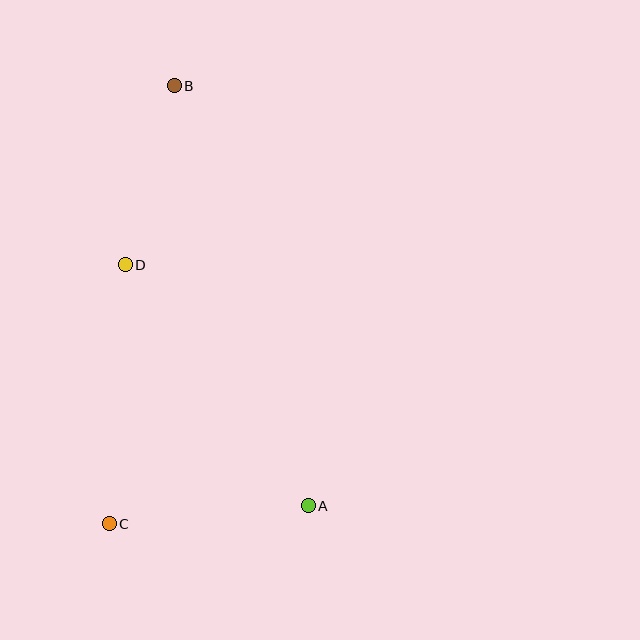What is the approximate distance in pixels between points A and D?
The distance between A and D is approximately 303 pixels.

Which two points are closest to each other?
Points B and D are closest to each other.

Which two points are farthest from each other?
Points B and C are farthest from each other.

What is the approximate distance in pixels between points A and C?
The distance between A and C is approximately 200 pixels.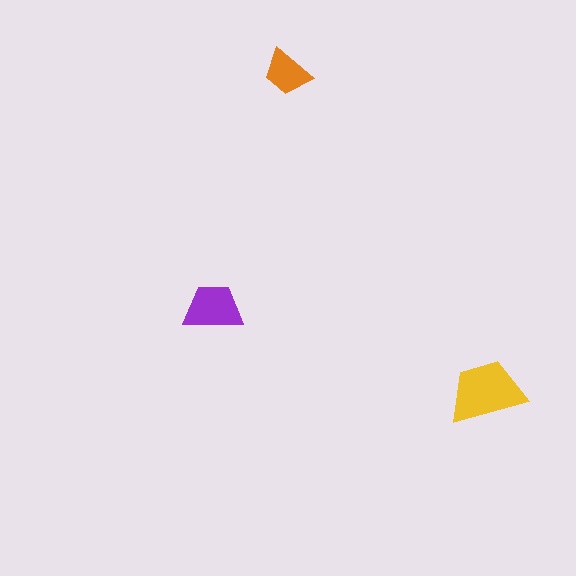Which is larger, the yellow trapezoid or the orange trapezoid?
The yellow one.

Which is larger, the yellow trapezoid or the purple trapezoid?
The yellow one.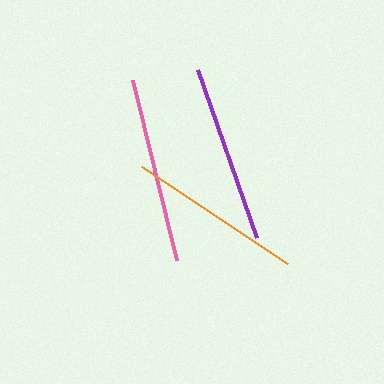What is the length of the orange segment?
The orange segment is approximately 175 pixels long.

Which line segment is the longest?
The pink line is the longest at approximately 185 pixels.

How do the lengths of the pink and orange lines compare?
The pink and orange lines are approximately the same length.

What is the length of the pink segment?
The pink segment is approximately 185 pixels long.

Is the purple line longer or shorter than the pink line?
The pink line is longer than the purple line.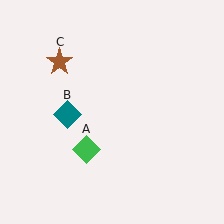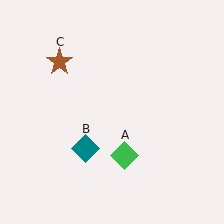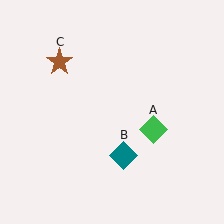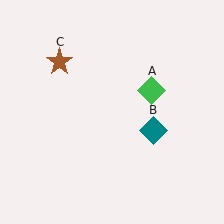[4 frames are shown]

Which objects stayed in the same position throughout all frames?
Brown star (object C) remained stationary.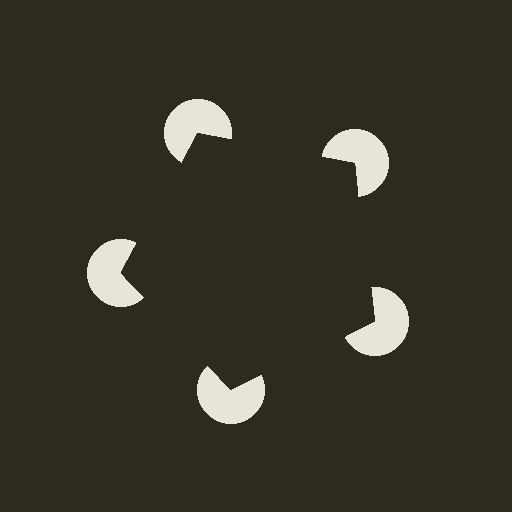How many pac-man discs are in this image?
There are 5 — one at each vertex of the illusory pentagon.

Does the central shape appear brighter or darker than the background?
It typically appears slightly darker than the background, even though no actual brightness change is drawn.